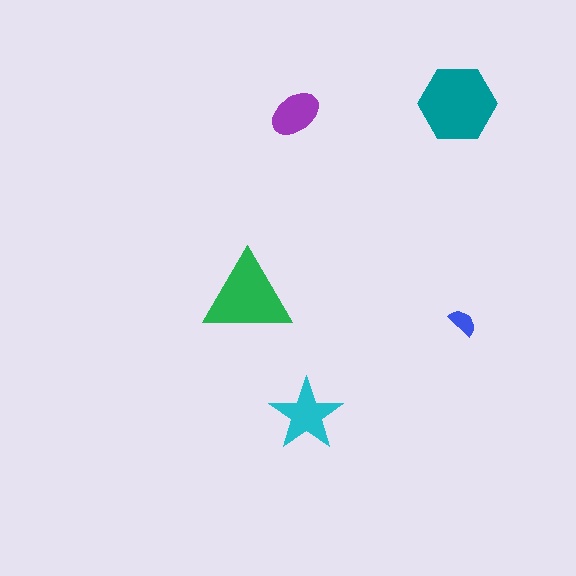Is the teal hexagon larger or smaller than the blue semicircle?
Larger.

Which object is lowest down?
The cyan star is bottommost.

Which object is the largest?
The teal hexagon.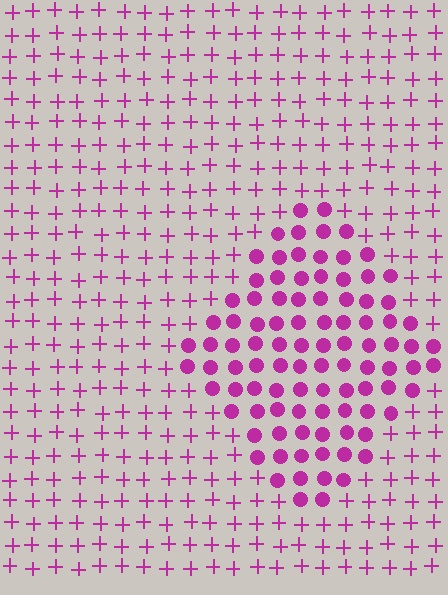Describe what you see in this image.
The image is filled with small magenta elements arranged in a uniform grid. A diamond-shaped region contains circles, while the surrounding area contains plus signs. The boundary is defined purely by the change in element shape.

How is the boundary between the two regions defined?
The boundary is defined by a change in element shape: circles inside vs. plus signs outside. All elements share the same color and spacing.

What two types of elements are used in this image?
The image uses circles inside the diamond region and plus signs outside it.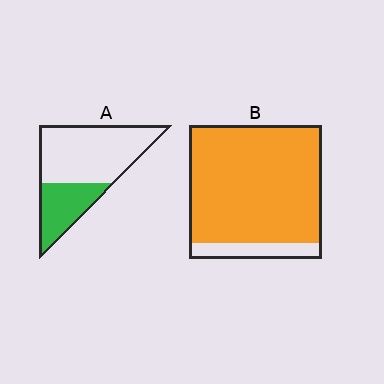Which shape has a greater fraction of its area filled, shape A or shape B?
Shape B.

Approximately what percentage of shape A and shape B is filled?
A is approximately 30% and B is approximately 90%.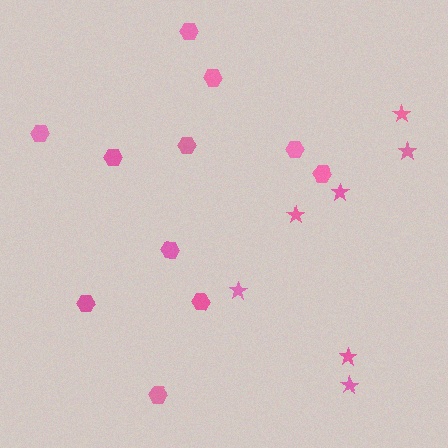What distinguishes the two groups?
There are 2 groups: one group of hexagons (11) and one group of stars (7).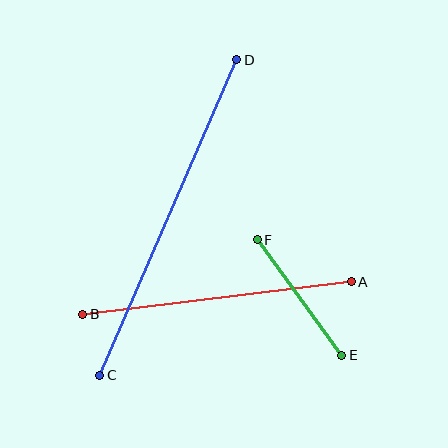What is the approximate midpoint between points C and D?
The midpoint is at approximately (168, 217) pixels.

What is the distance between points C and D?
The distance is approximately 344 pixels.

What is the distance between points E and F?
The distance is approximately 143 pixels.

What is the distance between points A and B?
The distance is approximately 270 pixels.